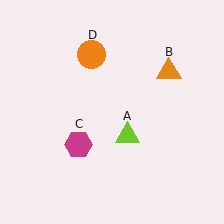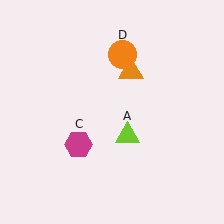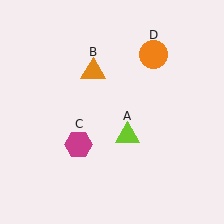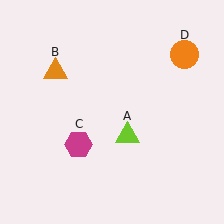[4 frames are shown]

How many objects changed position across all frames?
2 objects changed position: orange triangle (object B), orange circle (object D).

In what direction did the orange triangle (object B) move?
The orange triangle (object B) moved left.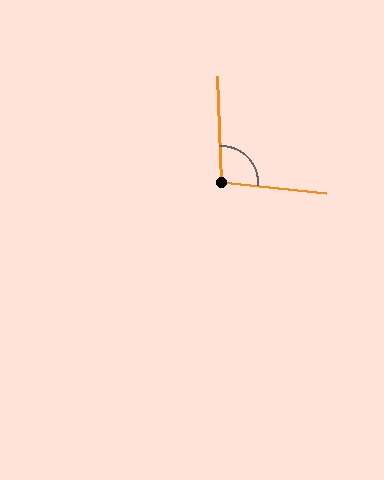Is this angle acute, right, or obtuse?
It is obtuse.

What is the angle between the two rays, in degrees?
Approximately 98 degrees.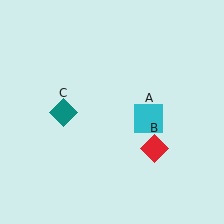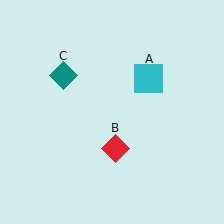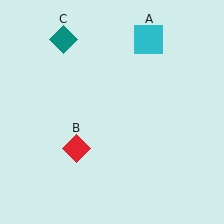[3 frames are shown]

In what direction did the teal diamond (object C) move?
The teal diamond (object C) moved up.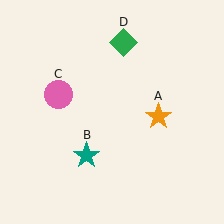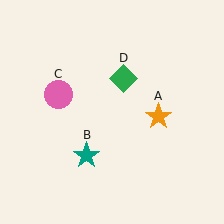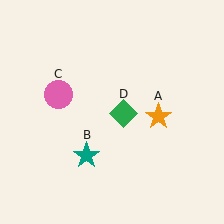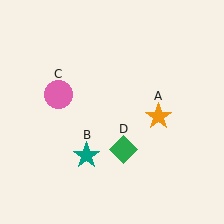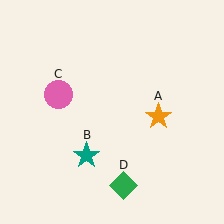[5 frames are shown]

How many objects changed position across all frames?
1 object changed position: green diamond (object D).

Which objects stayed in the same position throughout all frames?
Orange star (object A) and teal star (object B) and pink circle (object C) remained stationary.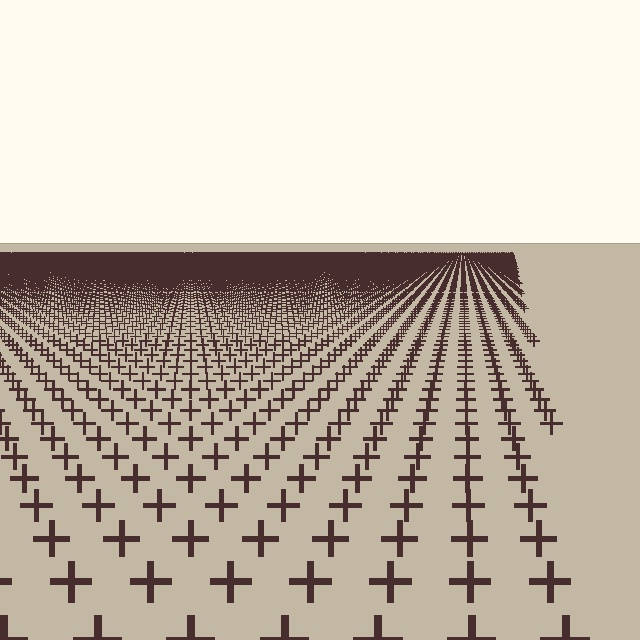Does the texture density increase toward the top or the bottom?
Density increases toward the top.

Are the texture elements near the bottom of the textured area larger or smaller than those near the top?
Larger. Near the bottom, elements are closer to the viewer and appear at a bigger on-screen size.